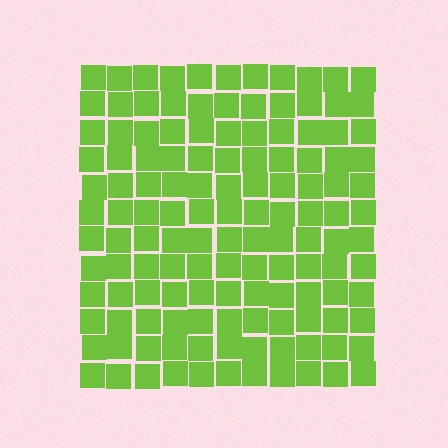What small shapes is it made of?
It is made of small squares.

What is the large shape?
The large shape is a square.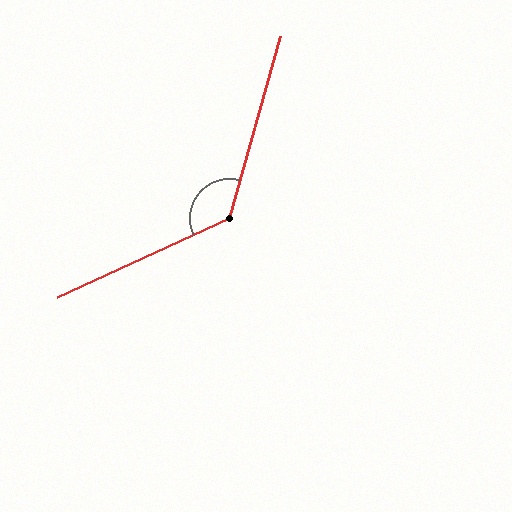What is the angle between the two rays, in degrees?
Approximately 130 degrees.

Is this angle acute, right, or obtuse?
It is obtuse.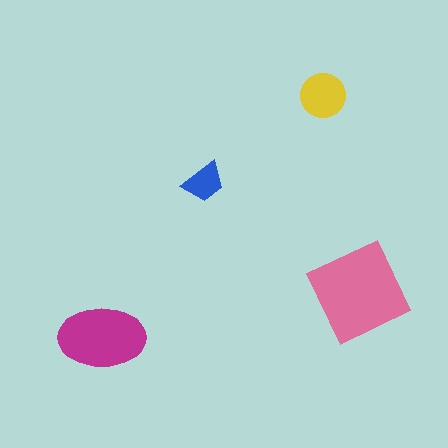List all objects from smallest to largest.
The blue trapezoid, the yellow circle, the magenta ellipse, the pink diamond.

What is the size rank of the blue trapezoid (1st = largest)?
4th.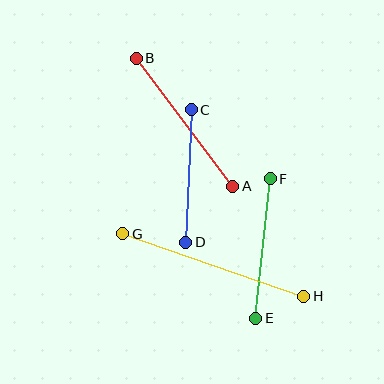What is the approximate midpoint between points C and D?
The midpoint is at approximately (189, 176) pixels.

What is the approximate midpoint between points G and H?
The midpoint is at approximately (213, 265) pixels.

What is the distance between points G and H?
The distance is approximately 191 pixels.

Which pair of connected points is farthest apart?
Points G and H are farthest apart.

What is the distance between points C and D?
The distance is approximately 132 pixels.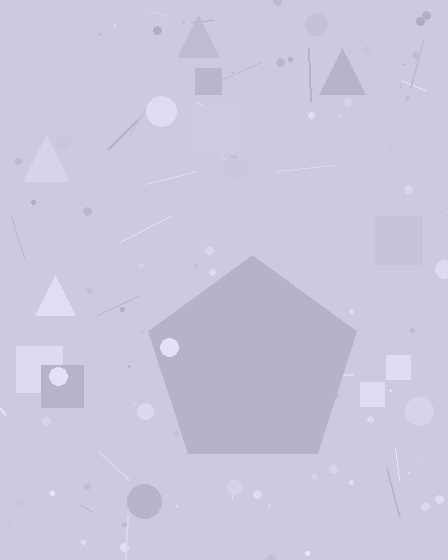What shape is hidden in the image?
A pentagon is hidden in the image.